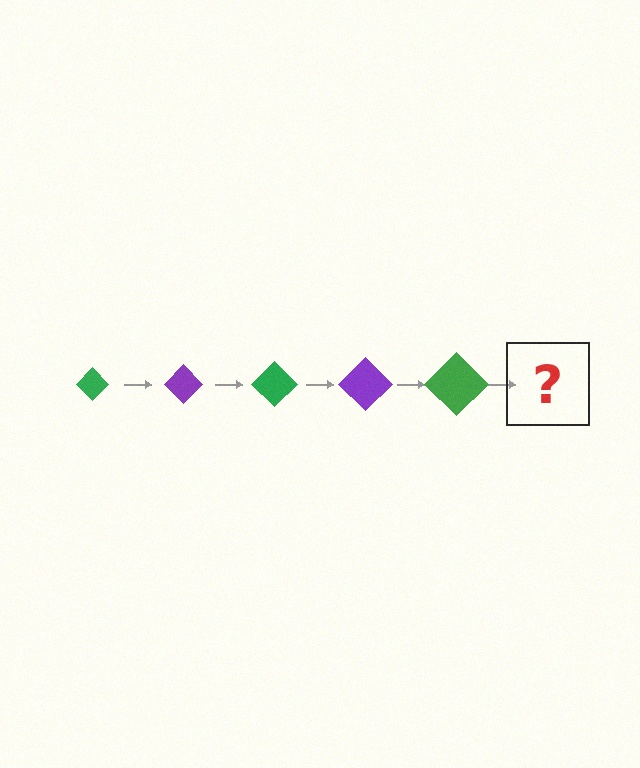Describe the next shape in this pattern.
It should be a purple diamond, larger than the previous one.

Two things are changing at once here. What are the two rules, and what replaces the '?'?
The two rules are that the diamond grows larger each step and the color cycles through green and purple. The '?' should be a purple diamond, larger than the previous one.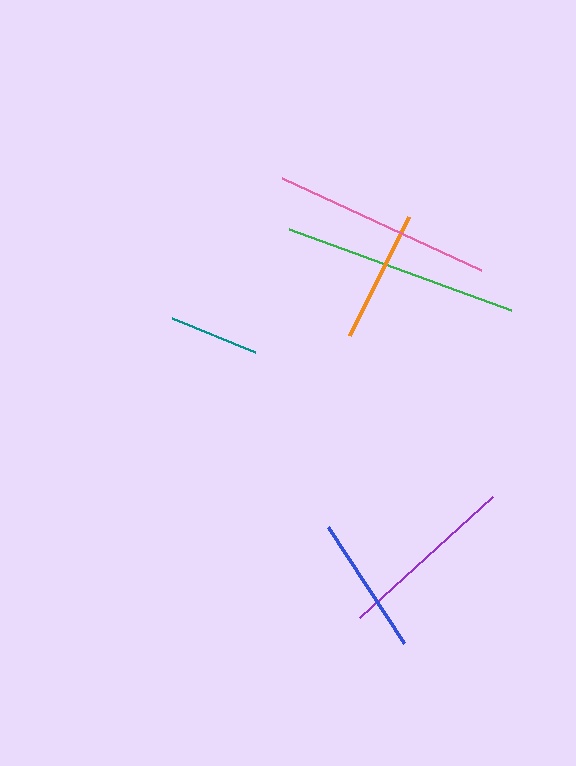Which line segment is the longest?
The green line is the longest at approximately 237 pixels.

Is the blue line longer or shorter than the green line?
The green line is longer than the blue line.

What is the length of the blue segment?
The blue segment is approximately 139 pixels long.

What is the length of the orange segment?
The orange segment is approximately 133 pixels long.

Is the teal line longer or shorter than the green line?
The green line is longer than the teal line.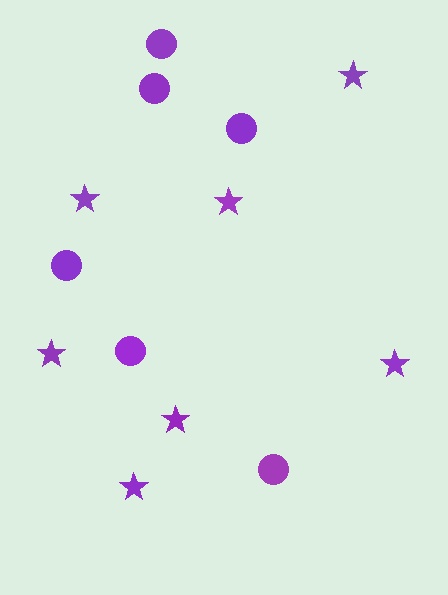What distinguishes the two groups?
There are 2 groups: one group of stars (7) and one group of circles (6).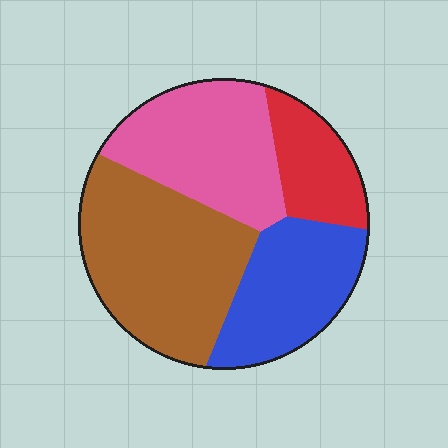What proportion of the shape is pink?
Pink covers about 25% of the shape.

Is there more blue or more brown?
Brown.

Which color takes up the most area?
Brown, at roughly 35%.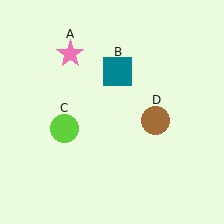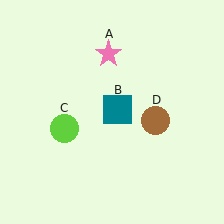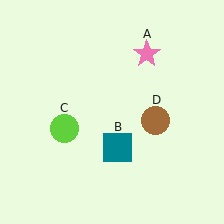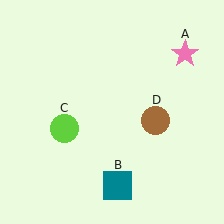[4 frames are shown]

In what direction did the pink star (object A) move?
The pink star (object A) moved right.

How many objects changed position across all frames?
2 objects changed position: pink star (object A), teal square (object B).